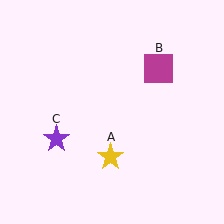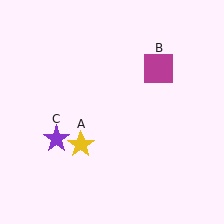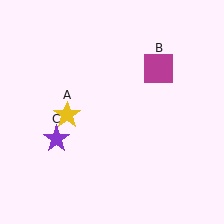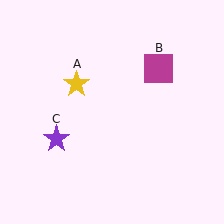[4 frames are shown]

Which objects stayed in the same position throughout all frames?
Magenta square (object B) and purple star (object C) remained stationary.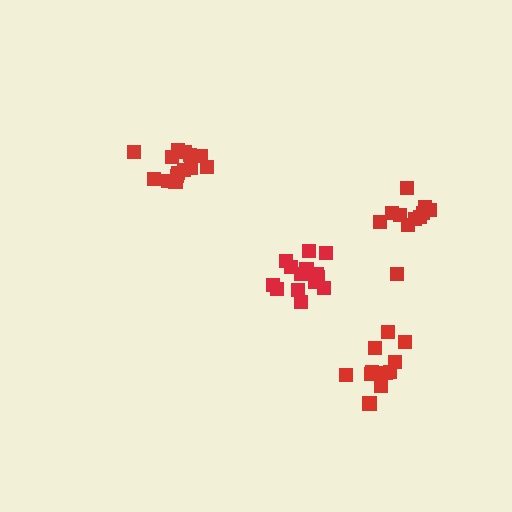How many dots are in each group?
Group 1: 11 dots, Group 2: 14 dots, Group 3: 11 dots, Group 4: 15 dots (51 total).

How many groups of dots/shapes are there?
There are 4 groups.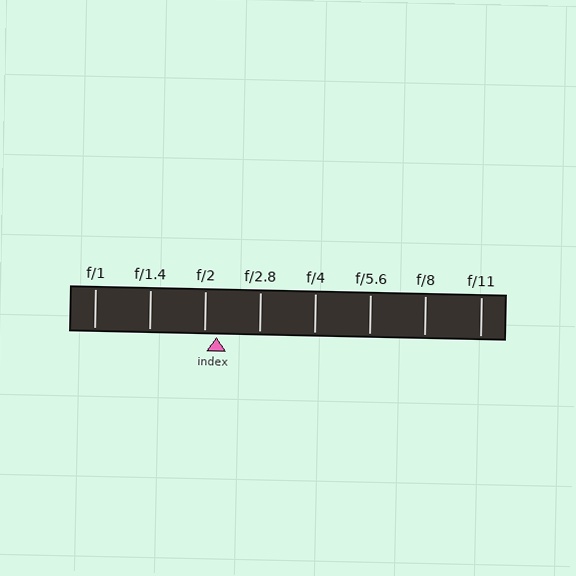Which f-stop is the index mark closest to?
The index mark is closest to f/2.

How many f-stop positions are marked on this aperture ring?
There are 8 f-stop positions marked.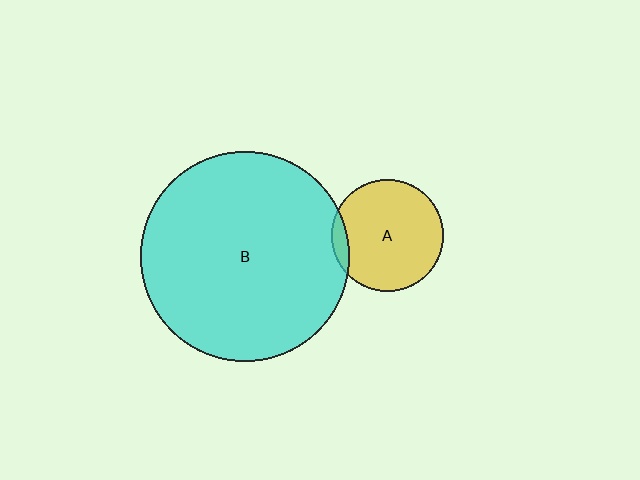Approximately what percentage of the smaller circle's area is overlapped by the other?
Approximately 10%.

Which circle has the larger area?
Circle B (cyan).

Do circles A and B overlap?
Yes.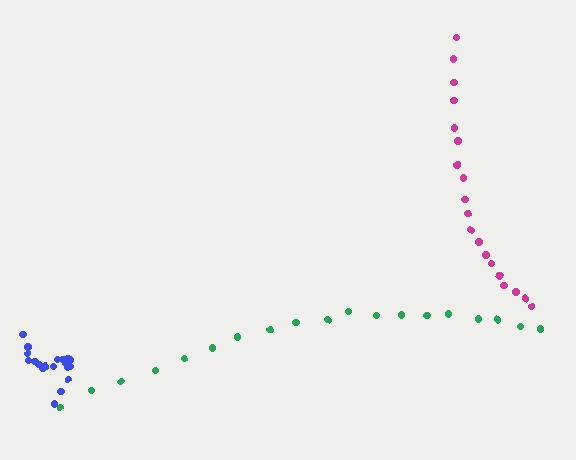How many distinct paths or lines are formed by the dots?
There are 3 distinct paths.